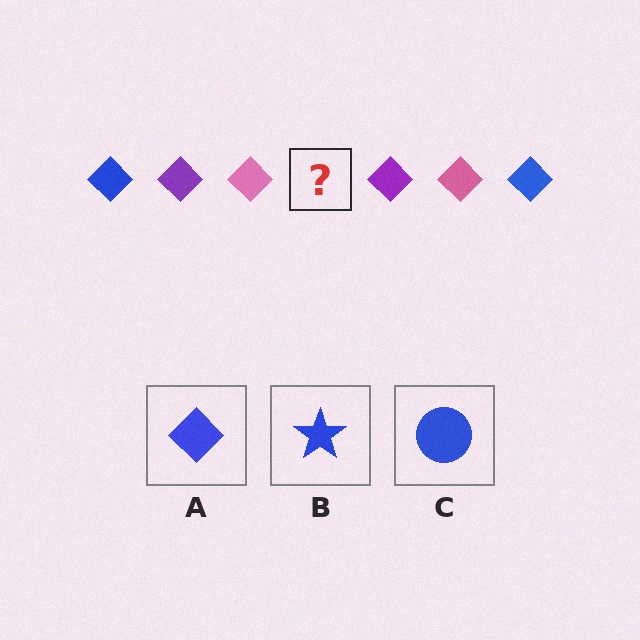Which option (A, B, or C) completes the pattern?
A.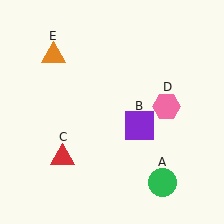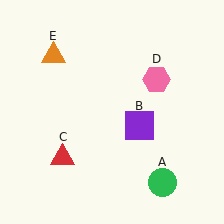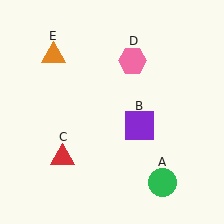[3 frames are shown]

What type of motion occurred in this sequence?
The pink hexagon (object D) rotated counterclockwise around the center of the scene.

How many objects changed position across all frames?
1 object changed position: pink hexagon (object D).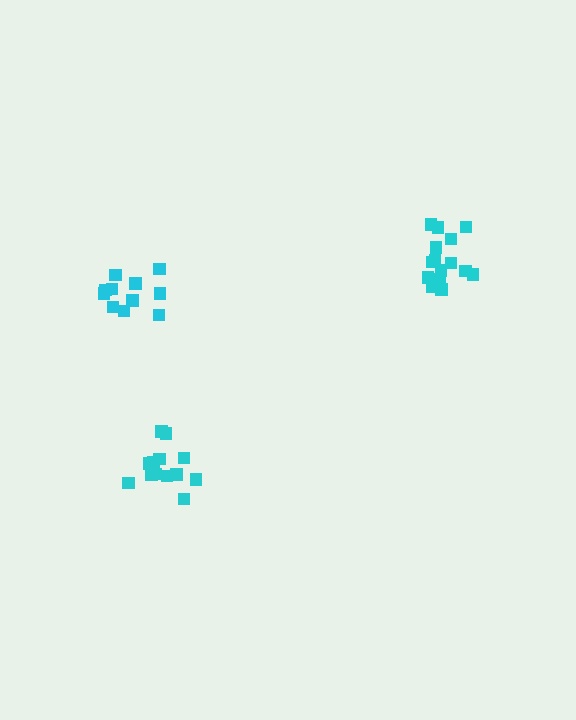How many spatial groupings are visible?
There are 3 spatial groupings.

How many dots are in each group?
Group 1: 15 dots, Group 2: 11 dots, Group 3: 14 dots (40 total).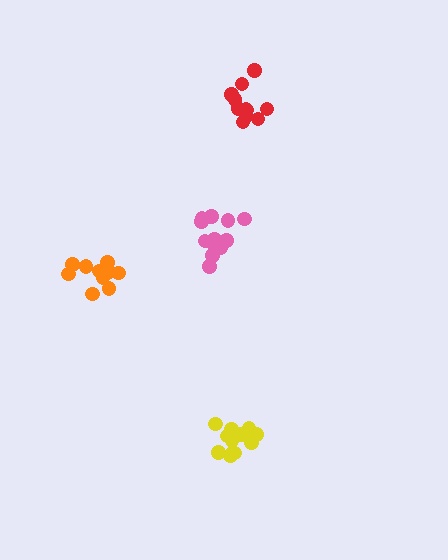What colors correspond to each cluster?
The clusters are colored: pink, orange, red, yellow.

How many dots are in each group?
Group 1: 12 dots, Group 2: 10 dots, Group 3: 11 dots, Group 4: 15 dots (48 total).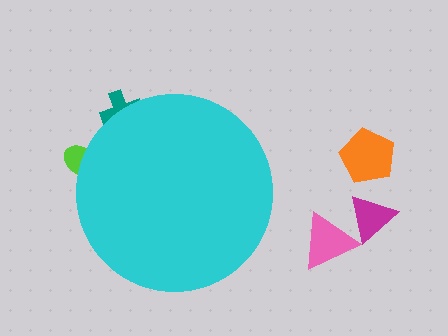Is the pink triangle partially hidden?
No, the pink triangle is fully visible.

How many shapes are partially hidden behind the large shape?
2 shapes are partially hidden.